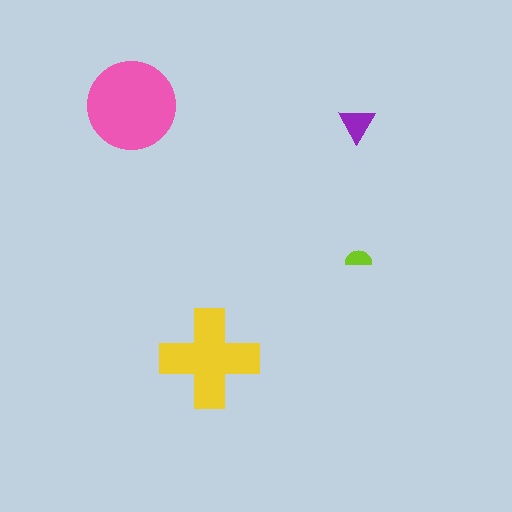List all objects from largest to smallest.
The pink circle, the yellow cross, the purple triangle, the lime semicircle.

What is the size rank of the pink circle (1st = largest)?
1st.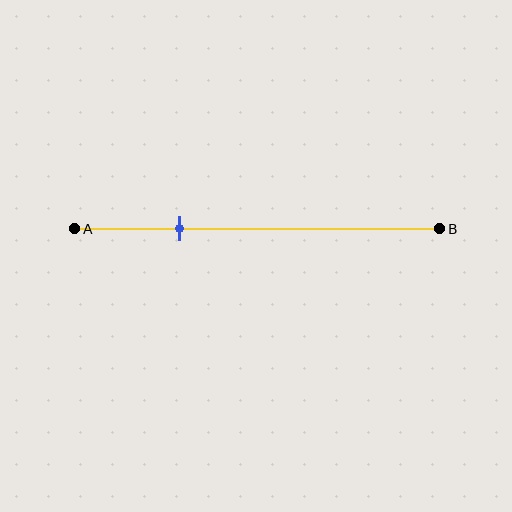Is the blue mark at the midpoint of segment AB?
No, the mark is at about 30% from A, not at the 50% midpoint.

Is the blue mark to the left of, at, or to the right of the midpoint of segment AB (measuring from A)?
The blue mark is to the left of the midpoint of segment AB.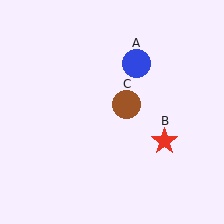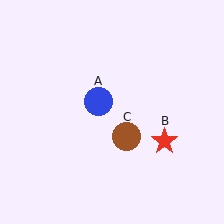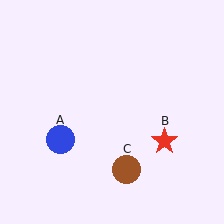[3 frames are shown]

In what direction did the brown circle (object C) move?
The brown circle (object C) moved down.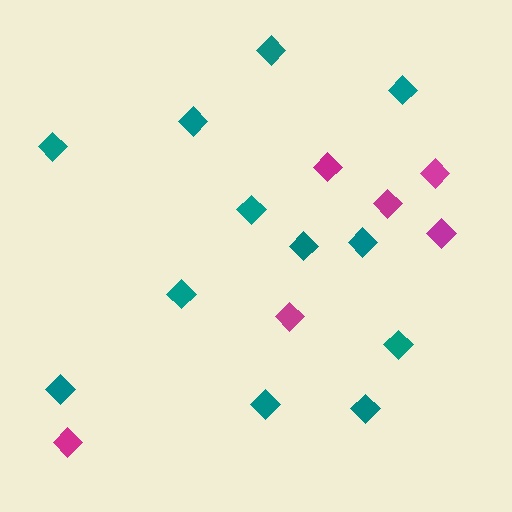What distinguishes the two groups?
There are 2 groups: one group of teal diamonds (12) and one group of magenta diamonds (6).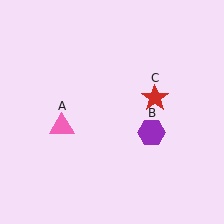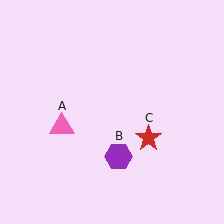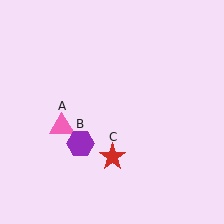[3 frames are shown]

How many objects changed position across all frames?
2 objects changed position: purple hexagon (object B), red star (object C).